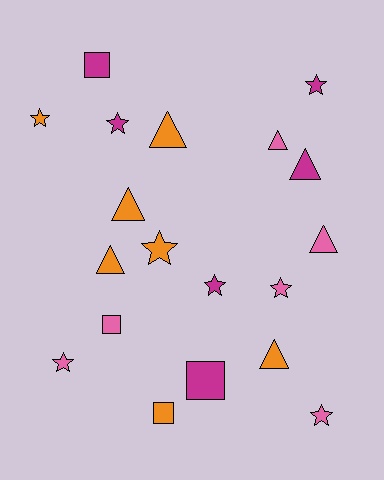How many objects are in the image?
There are 19 objects.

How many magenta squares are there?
There are 2 magenta squares.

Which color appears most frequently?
Orange, with 7 objects.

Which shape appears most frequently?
Star, with 8 objects.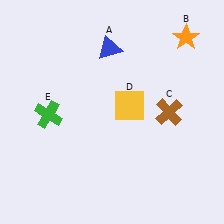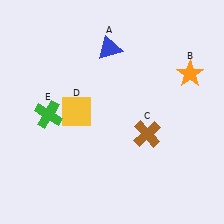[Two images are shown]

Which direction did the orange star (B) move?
The orange star (B) moved down.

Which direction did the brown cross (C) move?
The brown cross (C) moved down.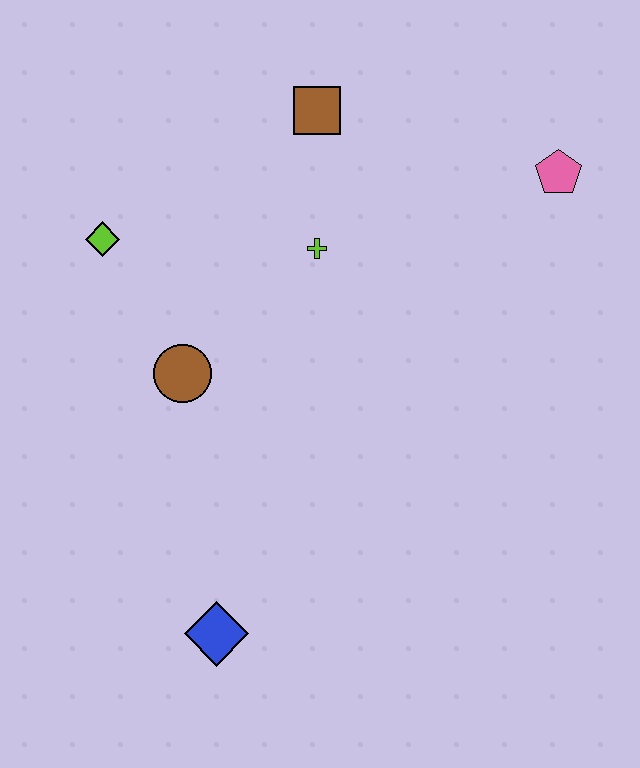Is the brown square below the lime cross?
No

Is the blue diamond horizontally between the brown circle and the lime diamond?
No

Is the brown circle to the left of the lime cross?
Yes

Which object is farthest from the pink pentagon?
The blue diamond is farthest from the pink pentagon.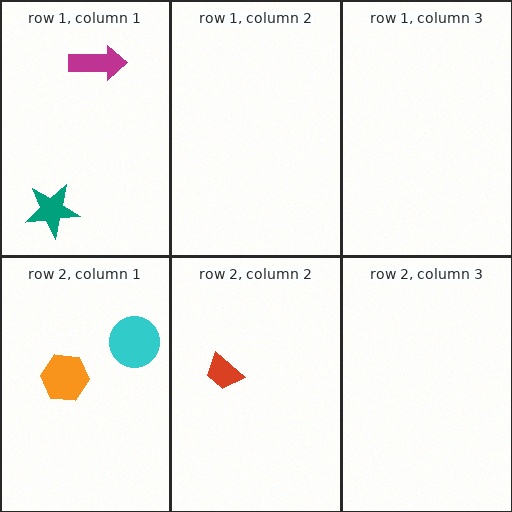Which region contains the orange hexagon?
The row 2, column 1 region.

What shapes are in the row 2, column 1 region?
The orange hexagon, the cyan circle.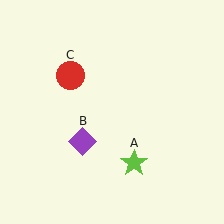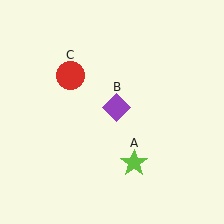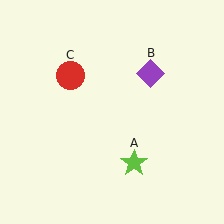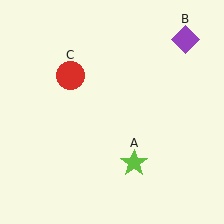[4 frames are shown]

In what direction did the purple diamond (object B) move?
The purple diamond (object B) moved up and to the right.